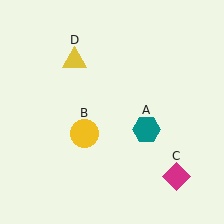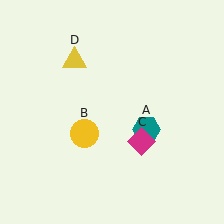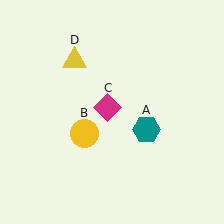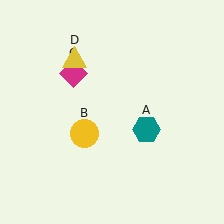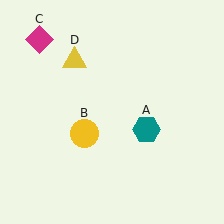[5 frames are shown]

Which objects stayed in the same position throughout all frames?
Teal hexagon (object A) and yellow circle (object B) and yellow triangle (object D) remained stationary.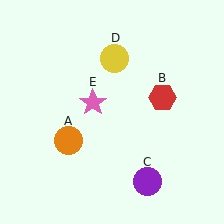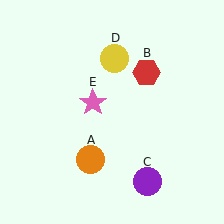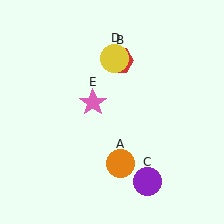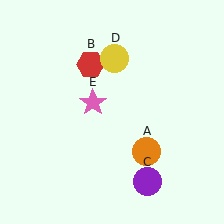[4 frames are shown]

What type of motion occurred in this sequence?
The orange circle (object A), red hexagon (object B) rotated counterclockwise around the center of the scene.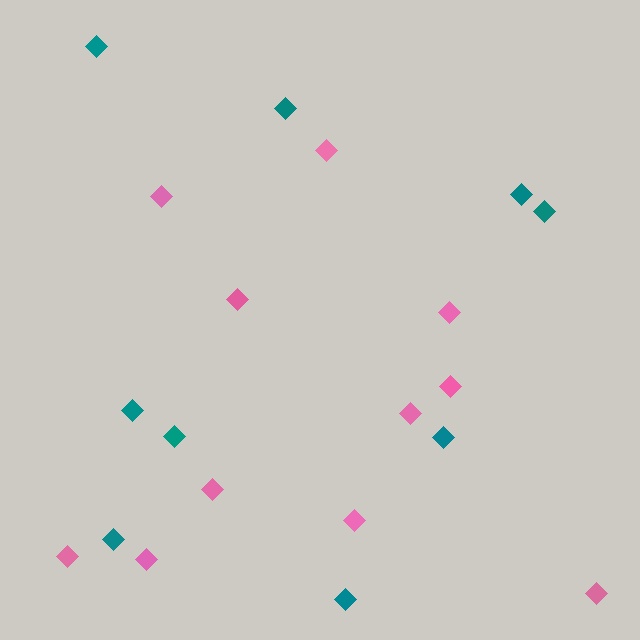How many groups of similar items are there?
There are 2 groups: one group of pink diamonds (11) and one group of teal diamonds (9).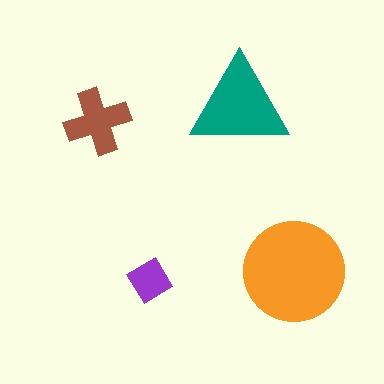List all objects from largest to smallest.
The orange circle, the teal triangle, the brown cross, the purple diamond.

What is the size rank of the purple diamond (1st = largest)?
4th.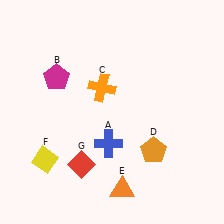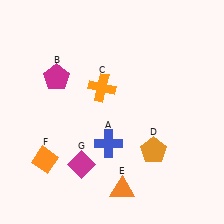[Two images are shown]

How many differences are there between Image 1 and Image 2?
There are 2 differences between the two images.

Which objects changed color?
F changed from yellow to orange. G changed from red to magenta.